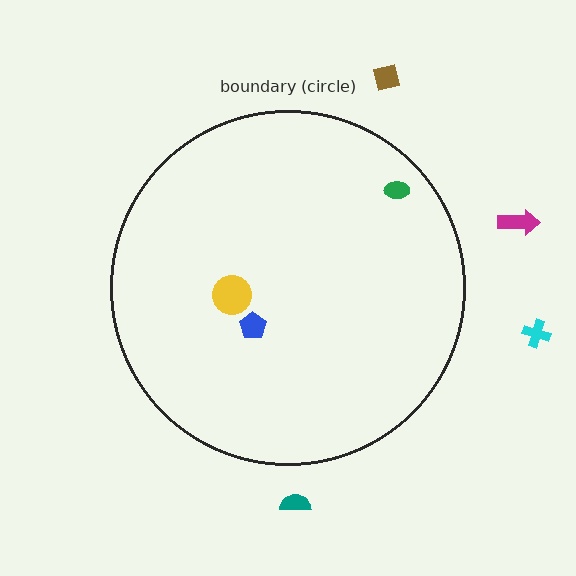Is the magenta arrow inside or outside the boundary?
Outside.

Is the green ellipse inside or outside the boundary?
Inside.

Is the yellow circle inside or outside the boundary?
Inside.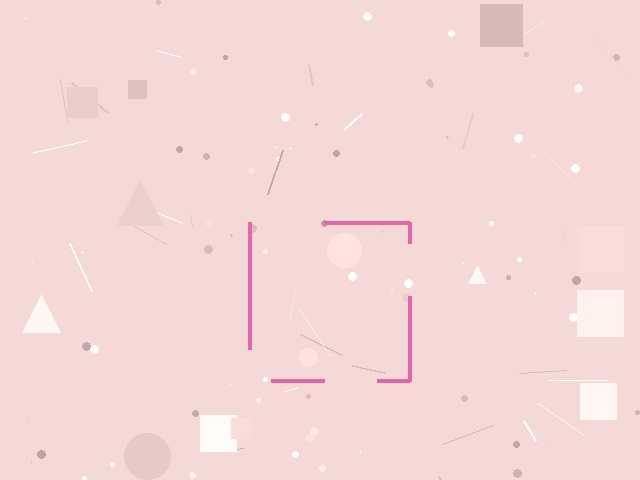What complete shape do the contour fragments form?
The contour fragments form a square.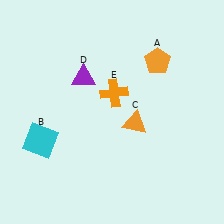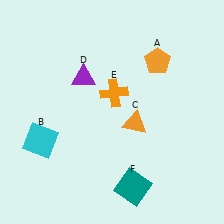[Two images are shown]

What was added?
A teal square (F) was added in Image 2.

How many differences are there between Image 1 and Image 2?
There is 1 difference between the two images.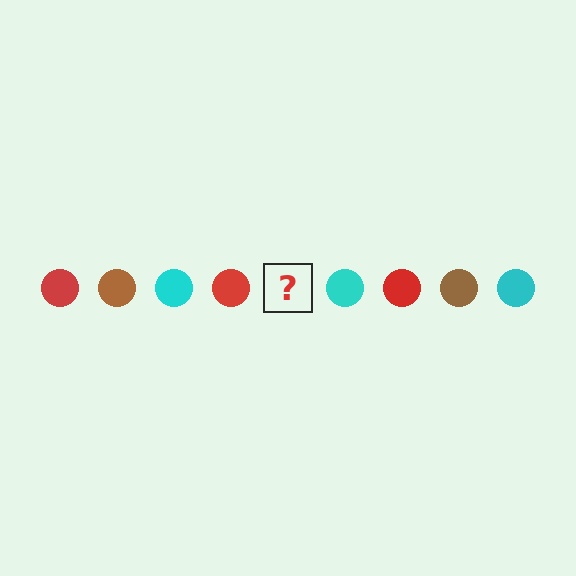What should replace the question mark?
The question mark should be replaced with a brown circle.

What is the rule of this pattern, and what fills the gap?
The rule is that the pattern cycles through red, brown, cyan circles. The gap should be filled with a brown circle.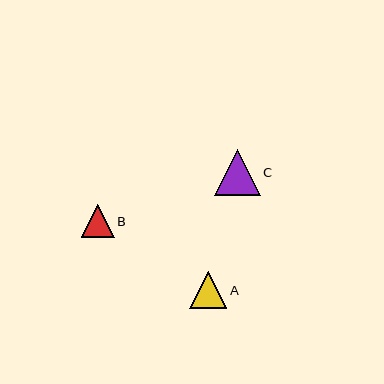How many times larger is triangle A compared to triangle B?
Triangle A is approximately 1.1 times the size of triangle B.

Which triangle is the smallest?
Triangle B is the smallest with a size of approximately 33 pixels.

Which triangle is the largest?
Triangle C is the largest with a size of approximately 46 pixels.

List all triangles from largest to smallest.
From largest to smallest: C, A, B.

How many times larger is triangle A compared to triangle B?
Triangle A is approximately 1.1 times the size of triangle B.